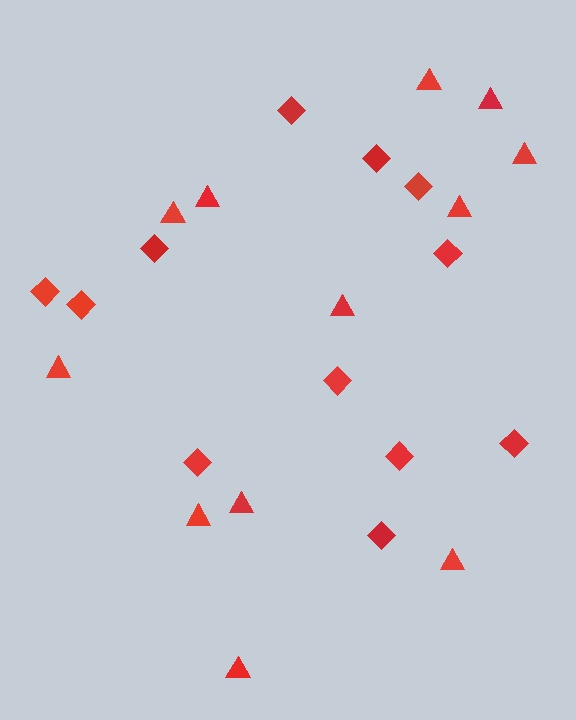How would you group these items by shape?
There are 2 groups: one group of triangles (12) and one group of diamonds (12).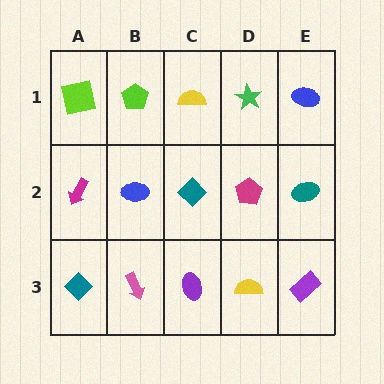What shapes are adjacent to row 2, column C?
A yellow semicircle (row 1, column C), a purple ellipse (row 3, column C), a blue ellipse (row 2, column B), a magenta pentagon (row 2, column D).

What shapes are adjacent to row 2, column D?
A green star (row 1, column D), a yellow semicircle (row 3, column D), a teal diamond (row 2, column C), a teal ellipse (row 2, column E).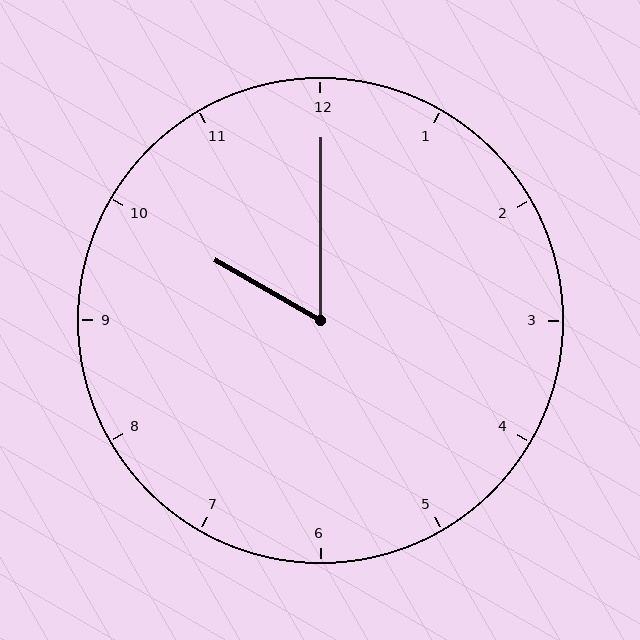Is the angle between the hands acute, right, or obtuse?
It is acute.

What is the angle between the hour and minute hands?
Approximately 60 degrees.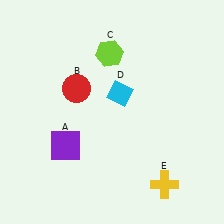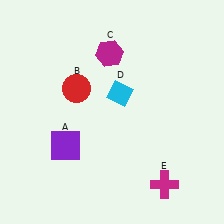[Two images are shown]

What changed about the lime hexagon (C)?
In Image 1, C is lime. In Image 2, it changed to magenta.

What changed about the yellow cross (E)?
In Image 1, E is yellow. In Image 2, it changed to magenta.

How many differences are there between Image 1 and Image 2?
There are 2 differences between the two images.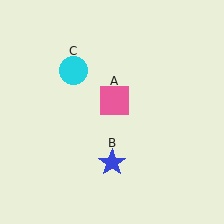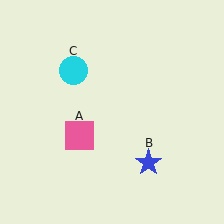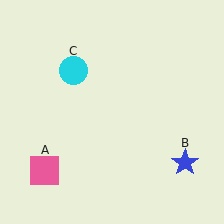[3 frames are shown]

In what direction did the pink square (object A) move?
The pink square (object A) moved down and to the left.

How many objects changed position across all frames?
2 objects changed position: pink square (object A), blue star (object B).